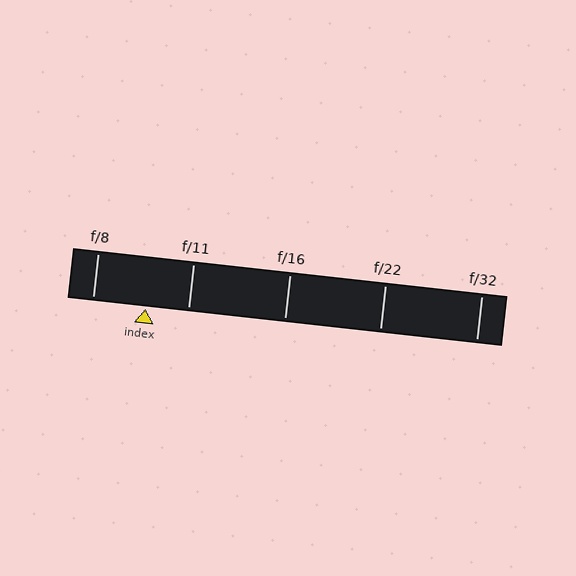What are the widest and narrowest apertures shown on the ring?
The widest aperture shown is f/8 and the narrowest is f/32.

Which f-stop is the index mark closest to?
The index mark is closest to f/11.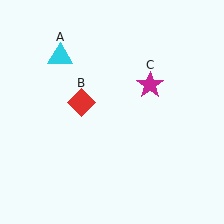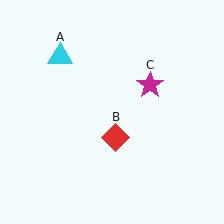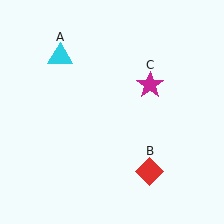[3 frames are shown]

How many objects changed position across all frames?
1 object changed position: red diamond (object B).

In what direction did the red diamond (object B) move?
The red diamond (object B) moved down and to the right.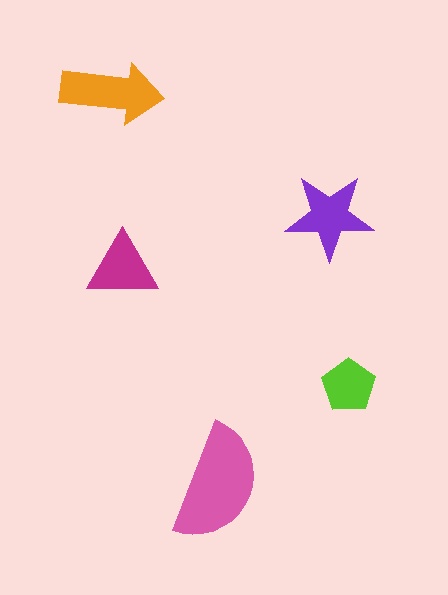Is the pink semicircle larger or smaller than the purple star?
Larger.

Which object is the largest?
The pink semicircle.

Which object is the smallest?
The lime pentagon.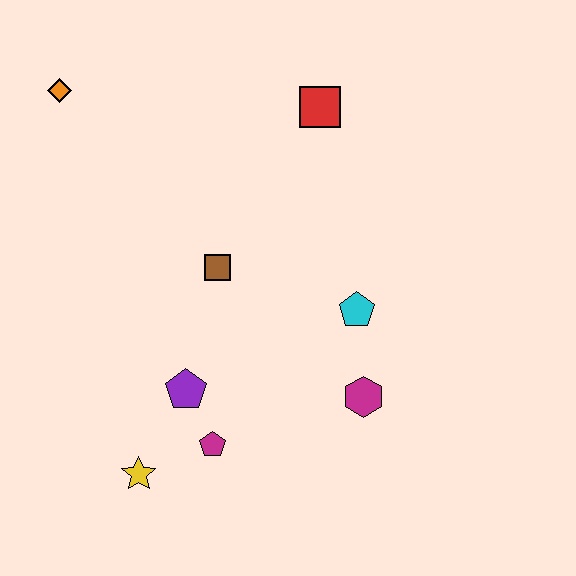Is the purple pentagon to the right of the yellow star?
Yes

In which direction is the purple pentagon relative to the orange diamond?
The purple pentagon is below the orange diamond.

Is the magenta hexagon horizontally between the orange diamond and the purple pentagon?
No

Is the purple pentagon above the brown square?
No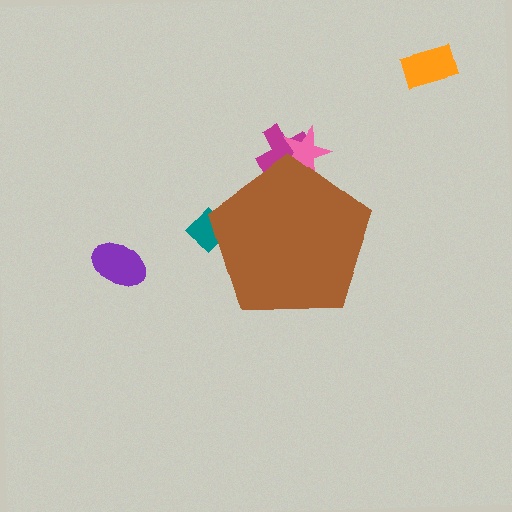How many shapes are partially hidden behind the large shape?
3 shapes are partially hidden.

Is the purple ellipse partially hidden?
No, the purple ellipse is fully visible.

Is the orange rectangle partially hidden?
No, the orange rectangle is fully visible.